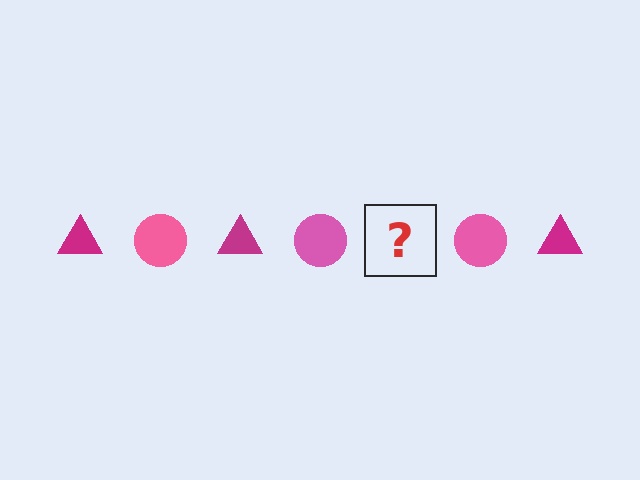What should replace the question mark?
The question mark should be replaced with a magenta triangle.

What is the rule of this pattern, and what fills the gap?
The rule is that the pattern alternates between magenta triangle and pink circle. The gap should be filled with a magenta triangle.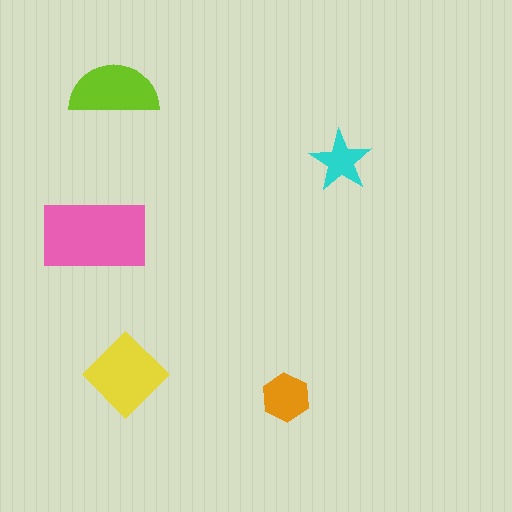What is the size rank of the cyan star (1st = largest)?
5th.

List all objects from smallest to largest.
The cyan star, the orange hexagon, the lime semicircle, the yellow diamond, the pink rectangle.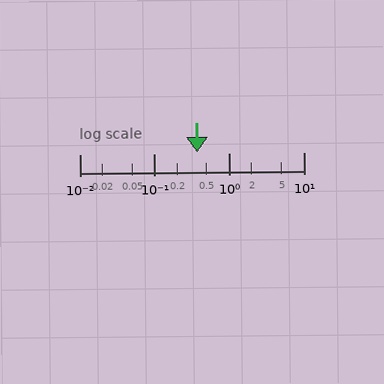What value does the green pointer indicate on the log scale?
The pointer indicates approximately 0.38.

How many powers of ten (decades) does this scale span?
The scale spans 3 decades, from 0.01 to 10.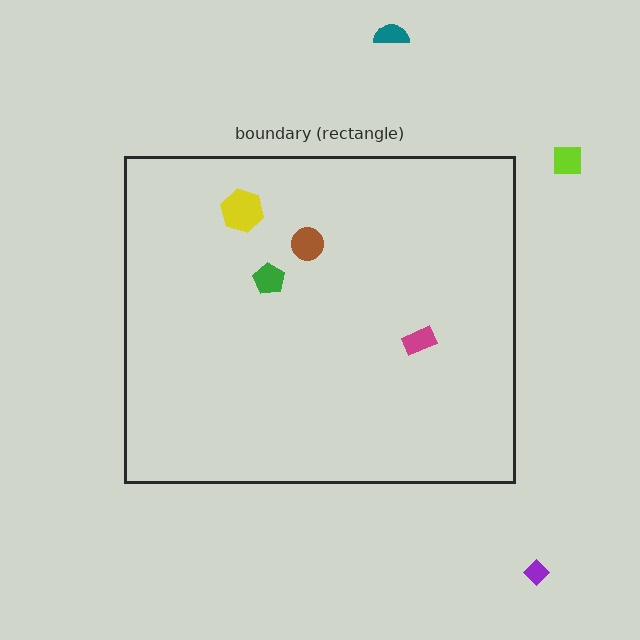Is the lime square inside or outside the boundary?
Outside.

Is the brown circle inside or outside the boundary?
Inside.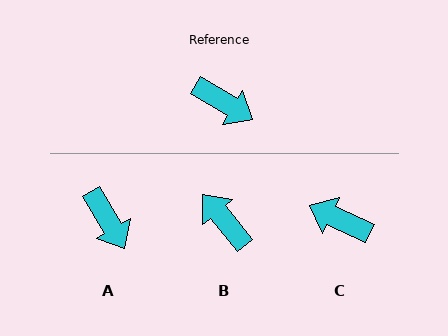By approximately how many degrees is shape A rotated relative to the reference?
Approximately 28 degrees clockwise.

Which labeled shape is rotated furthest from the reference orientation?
C, about 173 degrees away.